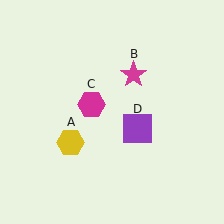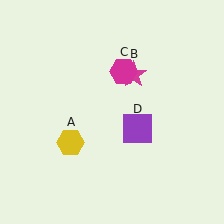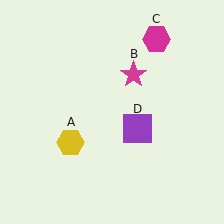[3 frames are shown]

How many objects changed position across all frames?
1 object changed position: magenta hexagon (object C).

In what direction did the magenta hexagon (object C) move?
The magenta hexagon (object C) moved up and to the right.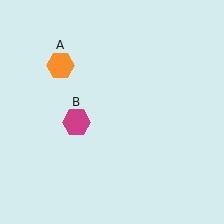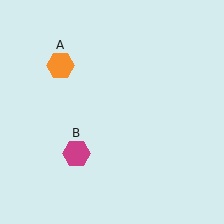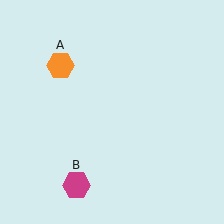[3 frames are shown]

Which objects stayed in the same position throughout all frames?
Orange hexagon (object A) remained stationary.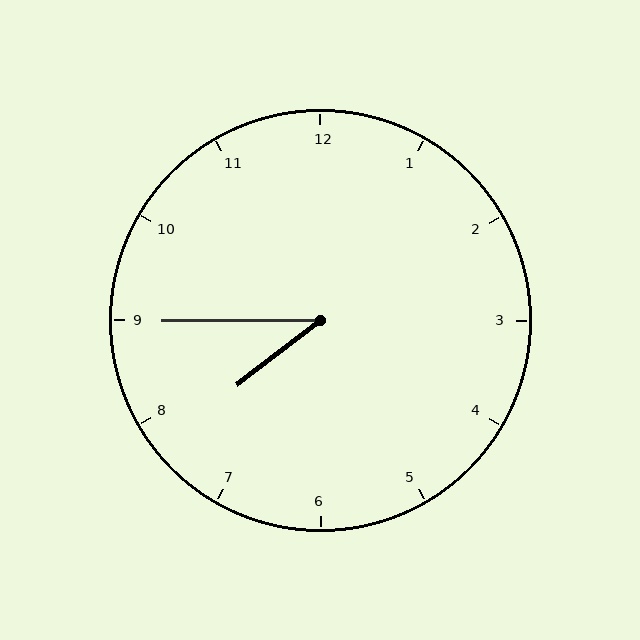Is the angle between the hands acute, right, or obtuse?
It is acute.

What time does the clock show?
7:45.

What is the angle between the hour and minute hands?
Approximately 38 degrees.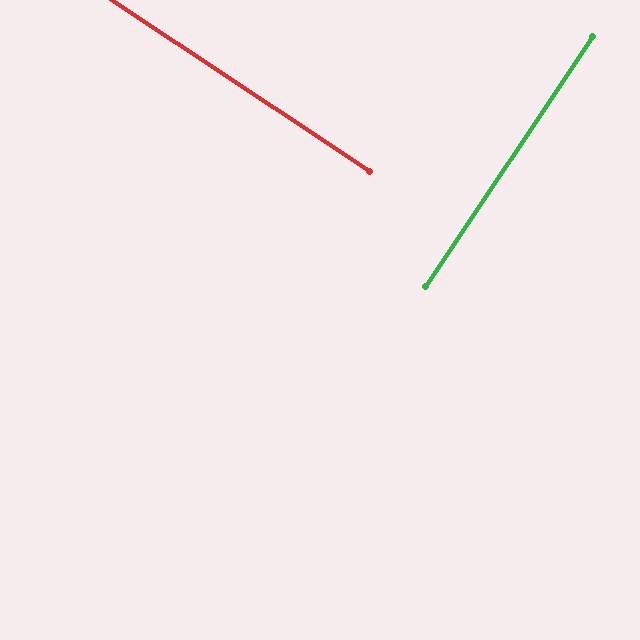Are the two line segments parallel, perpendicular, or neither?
Perpendicular — they meet at approximately 90°.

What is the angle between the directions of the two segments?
Approximately 90 degrees.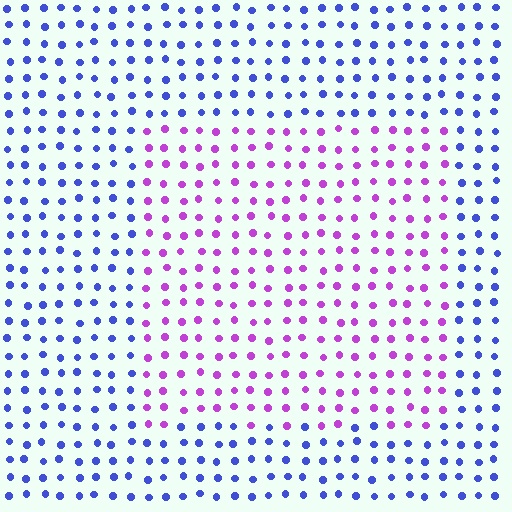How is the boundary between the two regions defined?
The boundary is defined purely by a slight shift in hue (about 58 degrees). Spacing, size, and orientation are identical on both sides.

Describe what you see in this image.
The image is filled with small blue elements in a uniform arrangement. A rectangle-shaped region is visible where the elements are tinted to a slightly different hue, forming a subtle color boundary.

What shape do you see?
I see a rectangle.